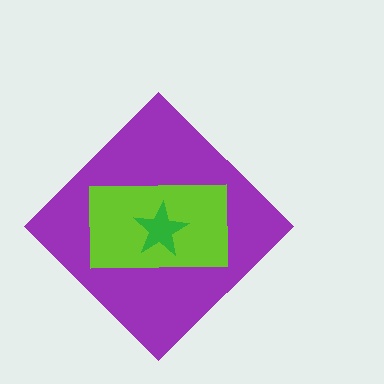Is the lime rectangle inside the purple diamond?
Yes.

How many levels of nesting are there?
3.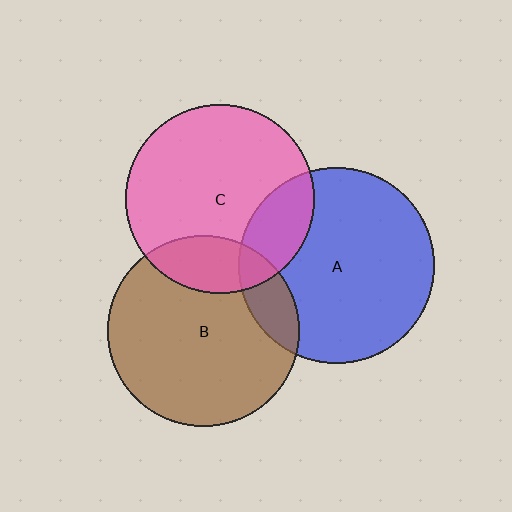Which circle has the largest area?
Circle A (blue).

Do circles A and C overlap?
Yes.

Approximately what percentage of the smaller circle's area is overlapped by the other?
Approximately 20%.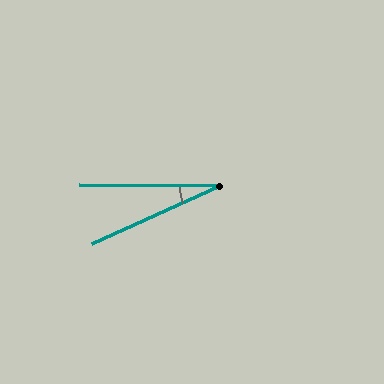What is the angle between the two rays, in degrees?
Approximately 25 degrees.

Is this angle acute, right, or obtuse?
It is acute.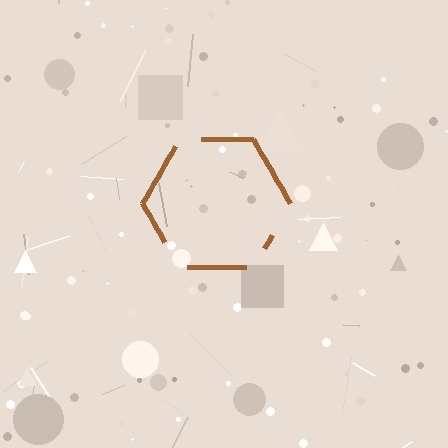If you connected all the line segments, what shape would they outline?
They would outline a hexagon.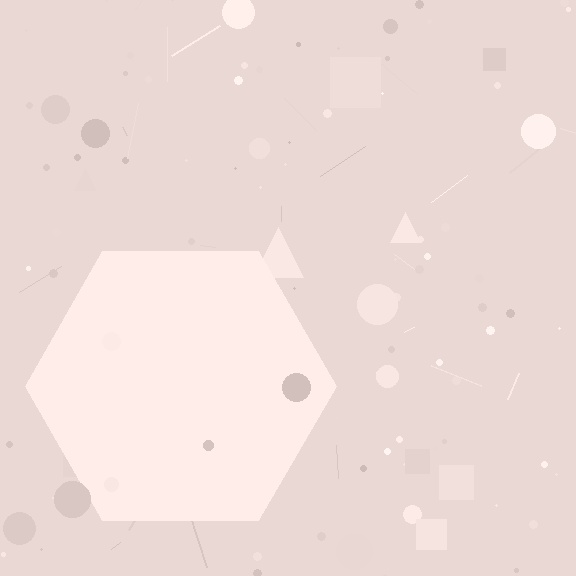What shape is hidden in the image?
A hexagon is hidden in the image.